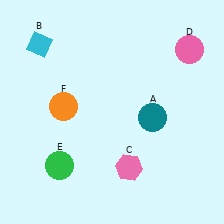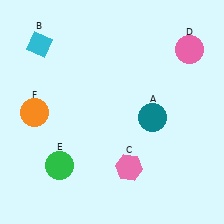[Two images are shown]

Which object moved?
The orange circle (F) moved left.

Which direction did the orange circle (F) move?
The orange circle (F) moved left.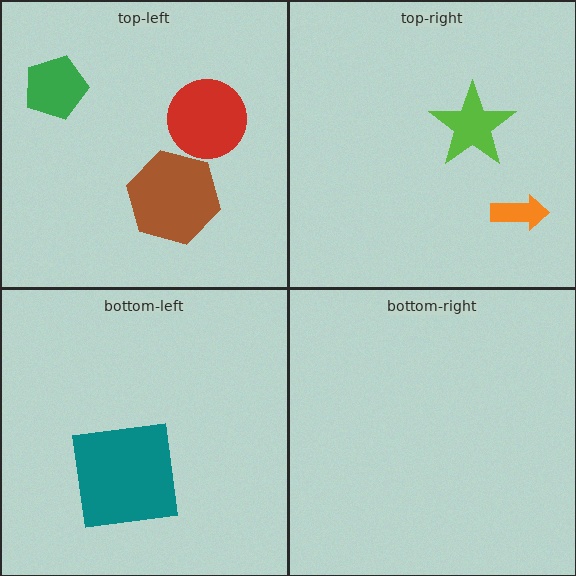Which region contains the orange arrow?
The top-right region.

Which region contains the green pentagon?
The top-left region.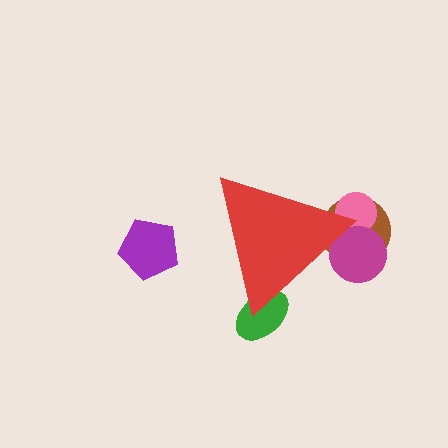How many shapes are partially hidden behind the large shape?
4 shapes are partially hidden.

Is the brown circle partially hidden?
Yes, the brown circle is partially hidden behind the red triangle.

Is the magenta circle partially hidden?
Yes, the magenta circle is partially hidden behind the red triangle.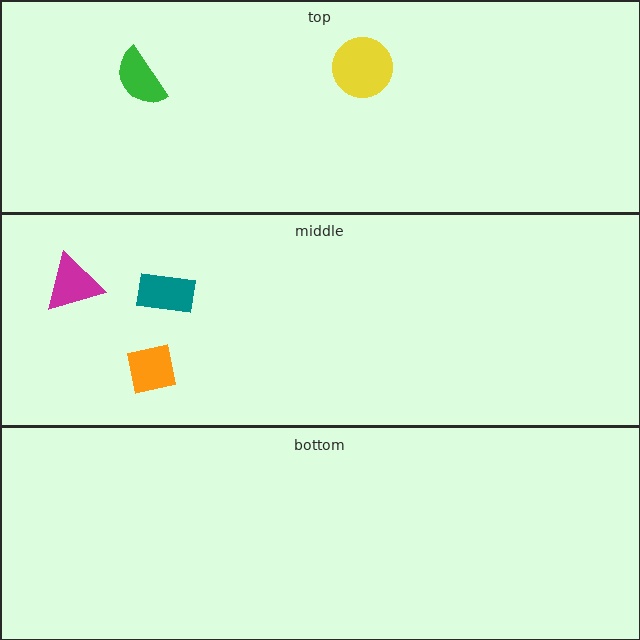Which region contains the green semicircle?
The top region.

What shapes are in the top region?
The green semicircle, the yellow circle.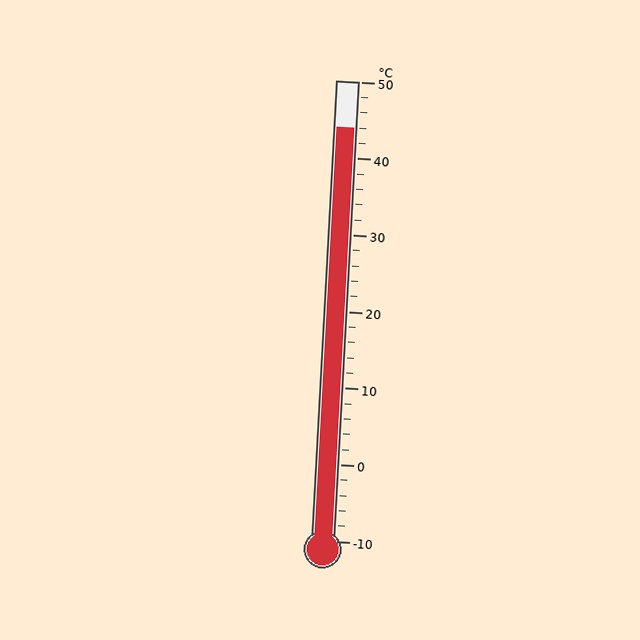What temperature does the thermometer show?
The thermometer shows approximately 44°C.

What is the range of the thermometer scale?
The thermometer scale ranges from -10°C to 50°C.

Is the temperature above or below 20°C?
The temperature is above 20°C.